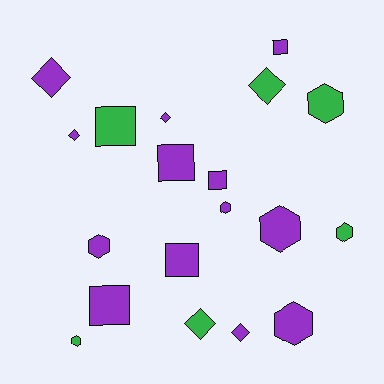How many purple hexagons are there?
There are 4 purple hexagons.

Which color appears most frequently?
Purple, with 13 objects.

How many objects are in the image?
There are 19 objects.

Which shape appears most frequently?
Hexagon, with 7 objects.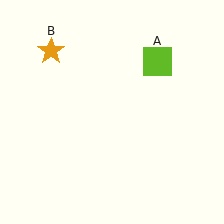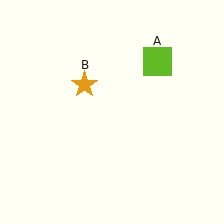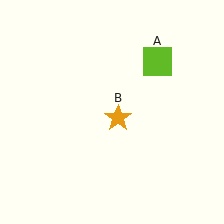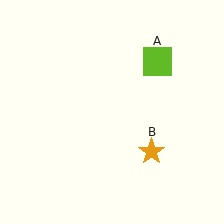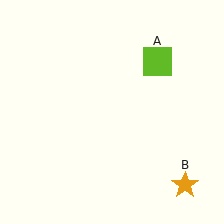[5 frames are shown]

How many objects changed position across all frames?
1 object changed position: orange star (object B).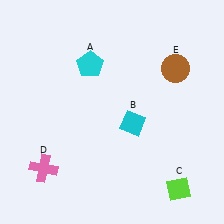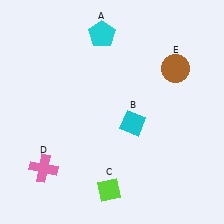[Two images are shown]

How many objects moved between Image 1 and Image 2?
2 objects moved between the two images.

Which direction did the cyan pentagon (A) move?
The cyan pentagon (A) moved up.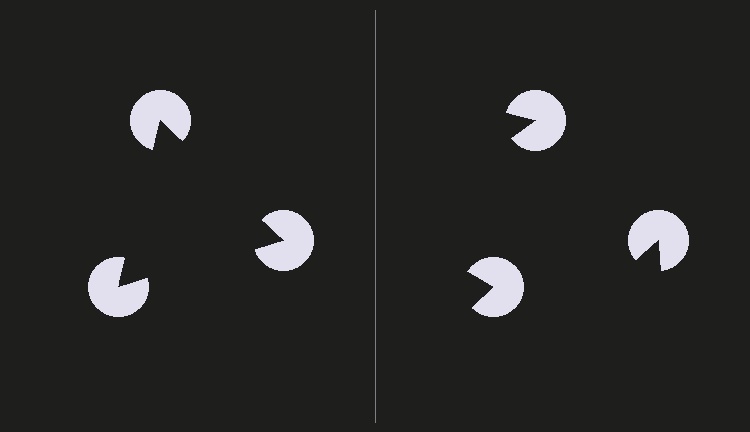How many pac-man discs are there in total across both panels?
6 — 3 on each side.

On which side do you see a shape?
An illusory triangle appears on the left side. On the right side the wedge cuts are rotated, so no coherent shape forms.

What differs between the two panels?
The pac-man discs are positioned identically on both sides; only the wedge orientations differ. On the left they align to a triangle; on the right they are misaligned.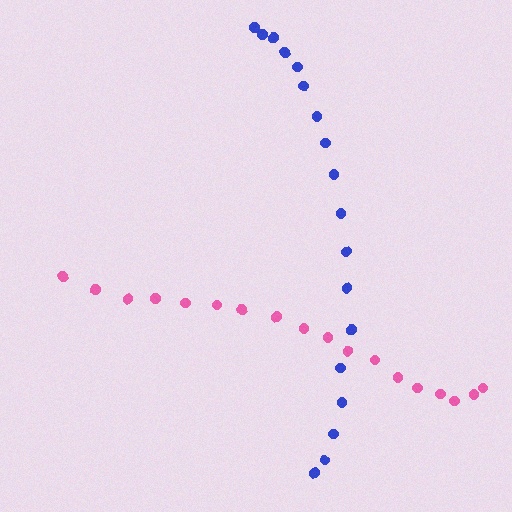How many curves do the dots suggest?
There are 2 distinct paths.